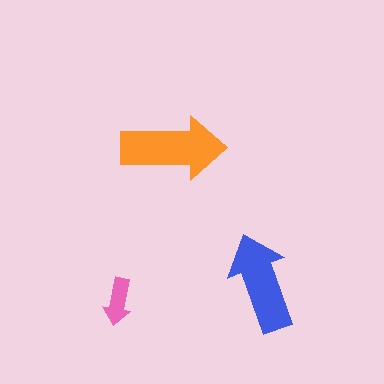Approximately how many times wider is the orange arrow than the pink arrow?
About 2.5 times wider.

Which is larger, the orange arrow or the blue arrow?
The orange one.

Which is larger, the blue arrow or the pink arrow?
The blue one.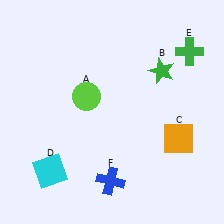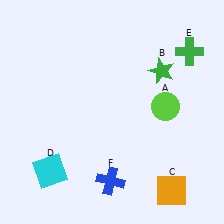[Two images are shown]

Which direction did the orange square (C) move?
The orange square (C) moved down.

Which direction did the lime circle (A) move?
The lime circle (A) moved right.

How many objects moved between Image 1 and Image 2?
2 objects moved between the two images.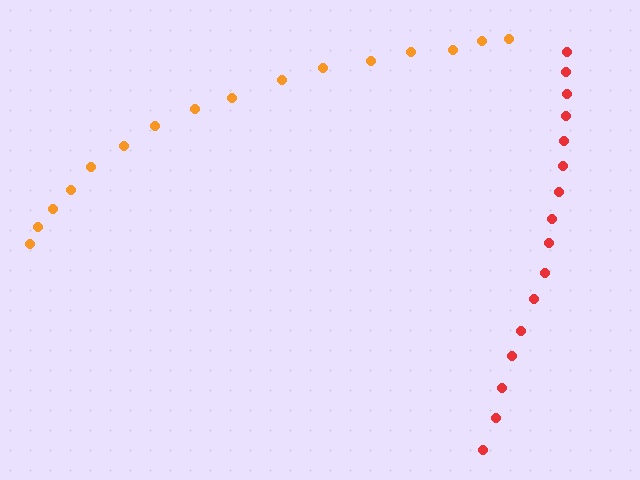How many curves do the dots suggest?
There are 2 distinct paths.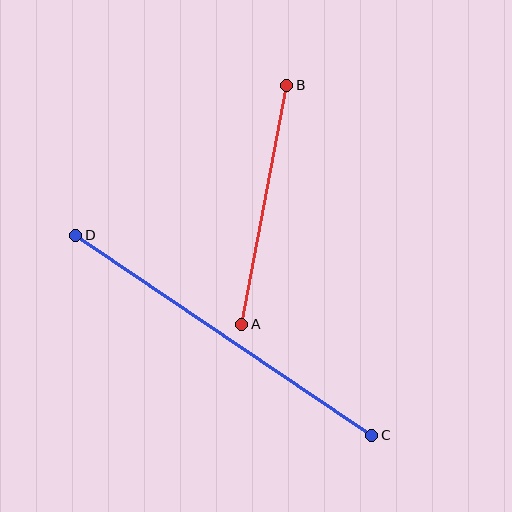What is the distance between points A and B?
The distance is approximately 243 pixels.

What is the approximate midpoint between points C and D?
The midpoint is at approximately (224, 335) pixels.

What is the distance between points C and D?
The distance is approximately 357 pixels.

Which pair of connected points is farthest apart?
Points C and D are farthest apart.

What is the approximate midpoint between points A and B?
The midpoint is at approximately (264, 205) pixels.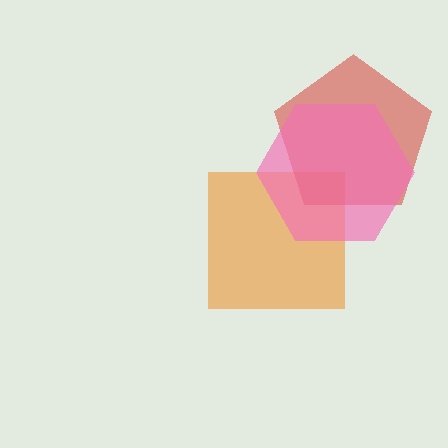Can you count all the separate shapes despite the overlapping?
Yes, there are 3 separate shapes.